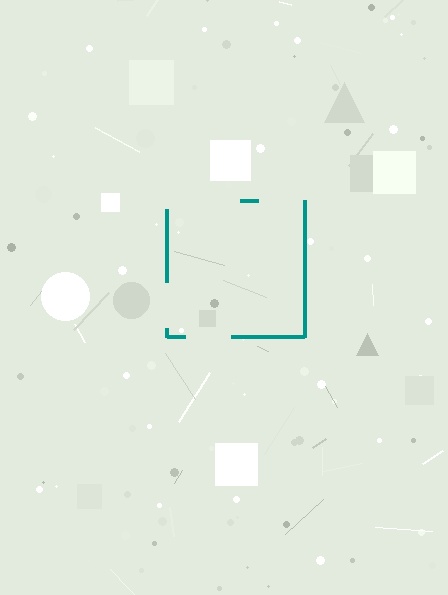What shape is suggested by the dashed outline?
The dashed outline suggests a square.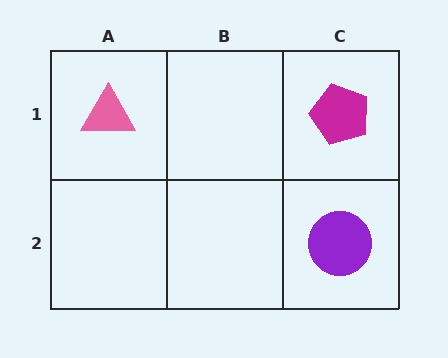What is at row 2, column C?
A purple circle.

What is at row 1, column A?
A pink triangle.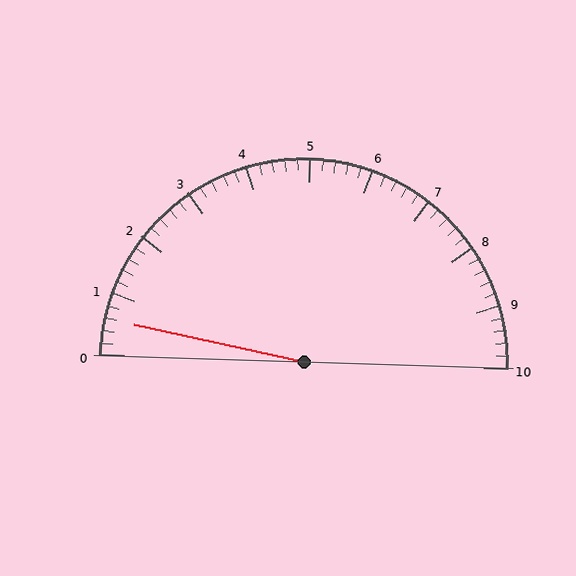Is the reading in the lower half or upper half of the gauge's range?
The reading is in the lower half of the range (0 to 10).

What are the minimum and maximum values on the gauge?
The gauge ranges from 0 to 10.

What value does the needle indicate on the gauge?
The needle indicates approximately 0.6.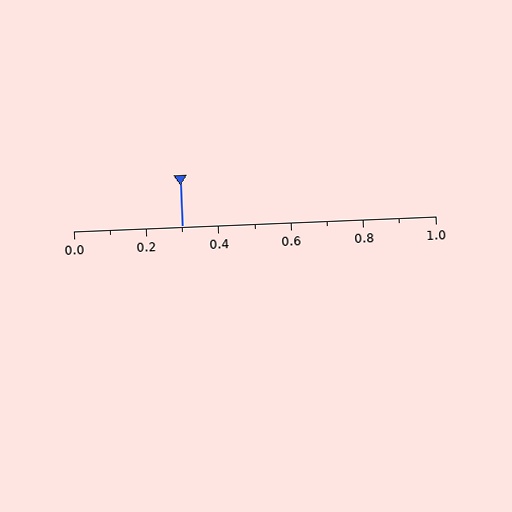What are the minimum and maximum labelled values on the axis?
The axis runs from 0.0 to 1.0.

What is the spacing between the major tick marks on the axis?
The major ticks are spaced 0.2 apart.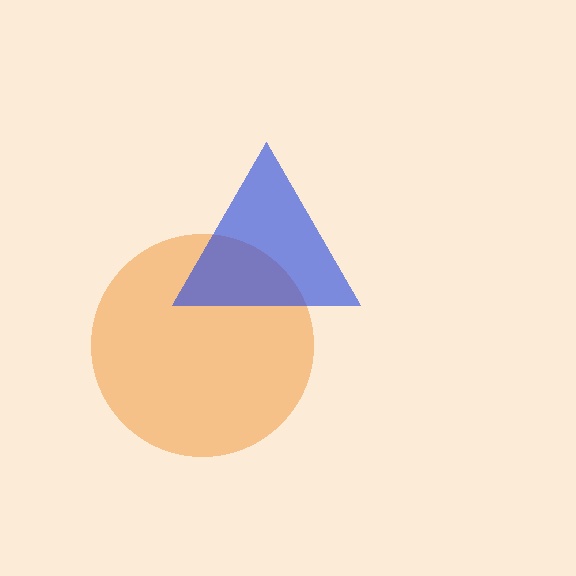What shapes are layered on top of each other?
The layered shapes are: an orange circle, a blue triangle.